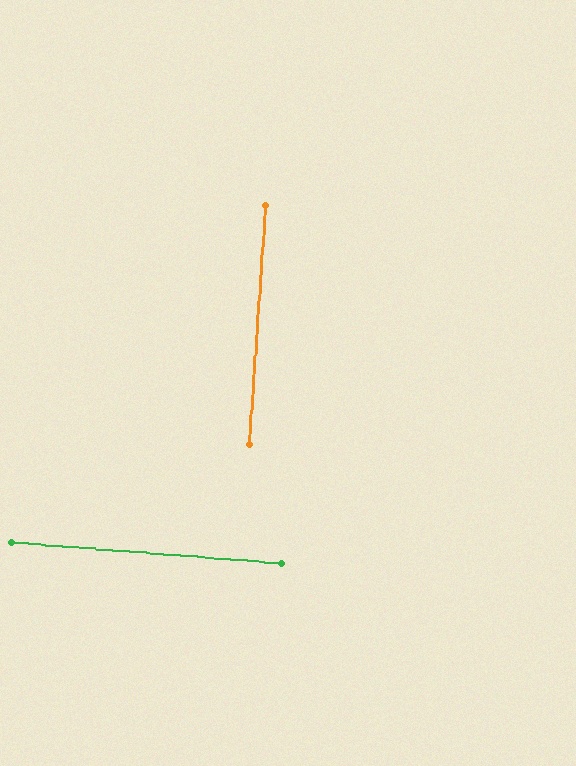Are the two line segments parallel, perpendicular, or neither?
Perpendicular — they meet at approximately 90°.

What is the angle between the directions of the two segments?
Approximately 90 degrees.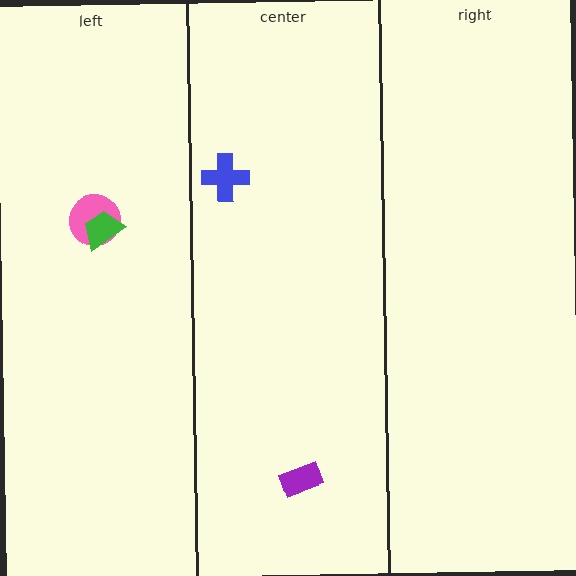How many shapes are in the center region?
2.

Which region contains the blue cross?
The center region.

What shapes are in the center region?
The purple rectangle, the blue cross.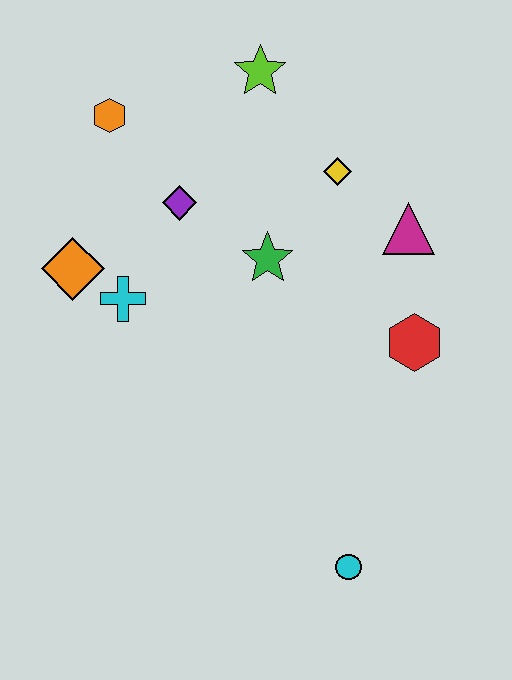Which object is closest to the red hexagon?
The magenta triangle is closest to the red hexagon.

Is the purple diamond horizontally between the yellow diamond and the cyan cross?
Yes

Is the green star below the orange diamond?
No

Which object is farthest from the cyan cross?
The cyan circle is farthest from the cyan cross.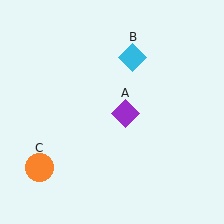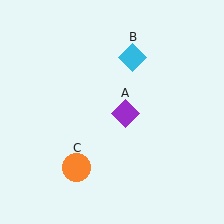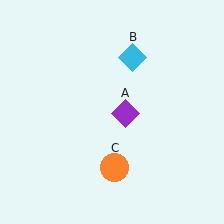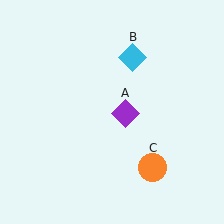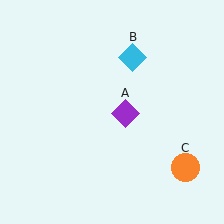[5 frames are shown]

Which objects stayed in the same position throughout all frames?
Purple diamond (object A) and cyan diamond (object B) remained stationary.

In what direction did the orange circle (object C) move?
The orange circle (object C) moved right.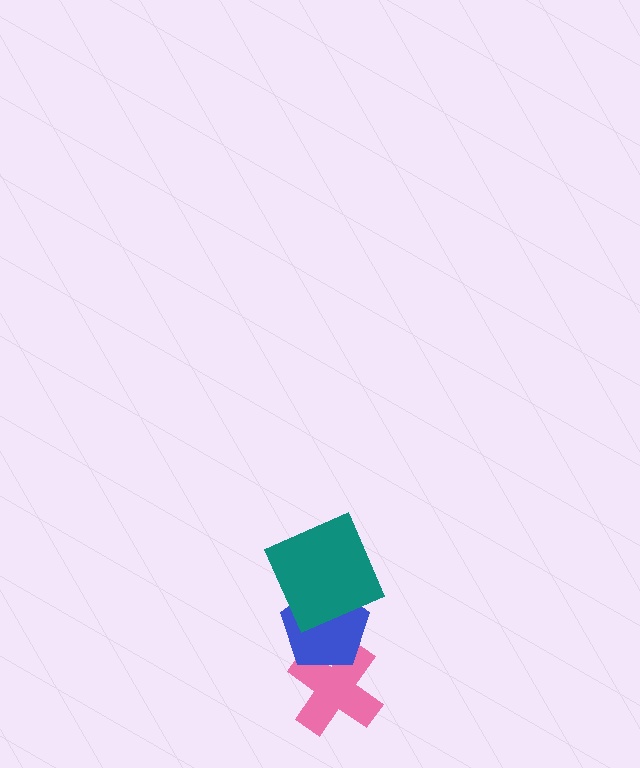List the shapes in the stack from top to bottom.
From top to bottom: the teal square, the blue pentagon, the pink cross.